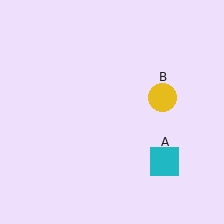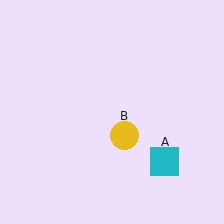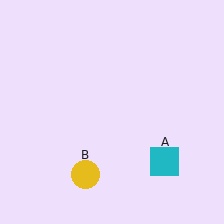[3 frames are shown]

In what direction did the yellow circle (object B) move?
The yellow circle (object B) moved down and to the left.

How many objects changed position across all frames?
1 object changed position: yellow circle (object B).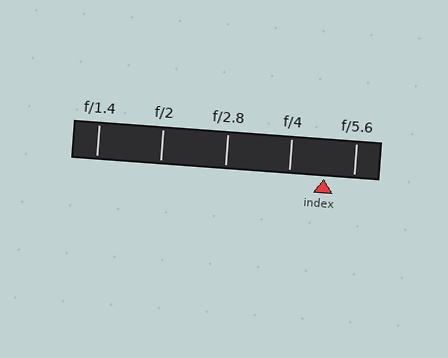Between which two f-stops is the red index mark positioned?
The index mark is between f/4 and f/5.6.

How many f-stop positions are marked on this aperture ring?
There are 5 f-stop positions marked.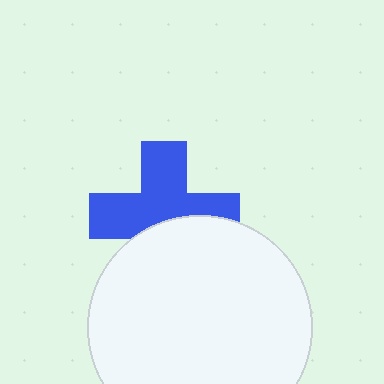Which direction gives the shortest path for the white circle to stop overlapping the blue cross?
Moving down gives the shortest separation.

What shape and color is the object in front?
The object in front is a white circle.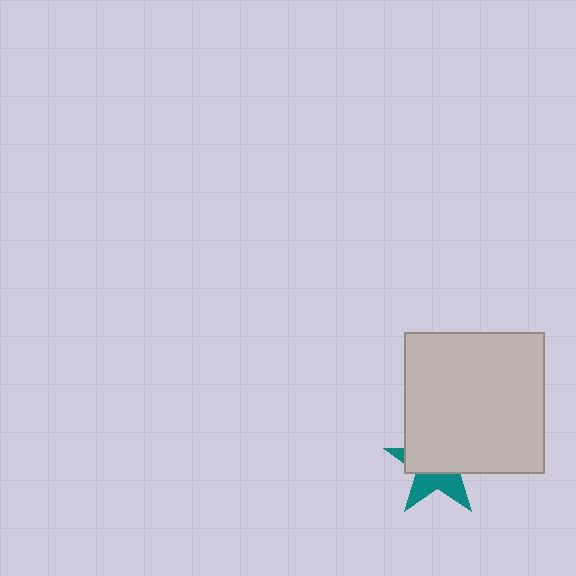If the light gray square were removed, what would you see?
You would see the complete teal star.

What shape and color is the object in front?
The object in front is a light gray square.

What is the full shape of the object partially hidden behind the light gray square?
The partially hidden object is a teal star.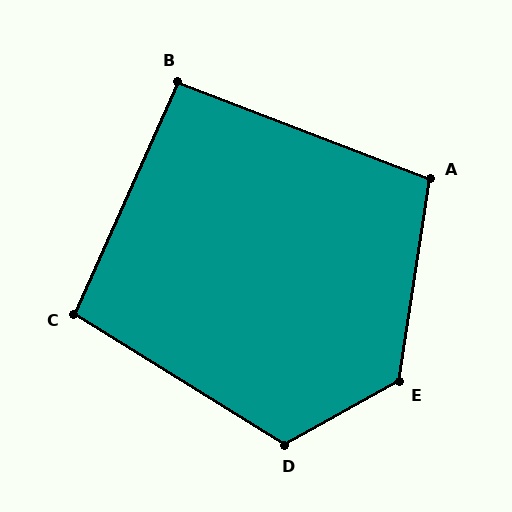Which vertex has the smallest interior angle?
B, at approximately 93 degrees.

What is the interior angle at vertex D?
Approximately 119 degrees (obtuse).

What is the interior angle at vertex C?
Approximately 98 degrees (obtuse).